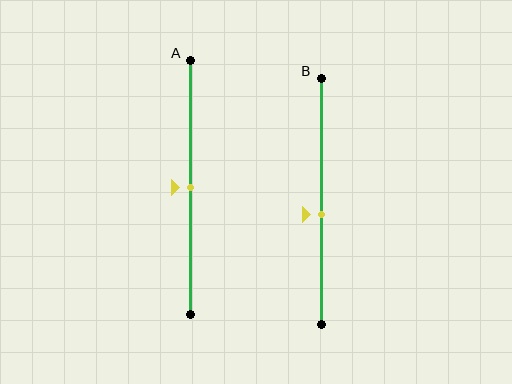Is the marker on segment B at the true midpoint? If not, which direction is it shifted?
No, the marker on segment B is shifted downward by about 5% of the segment length.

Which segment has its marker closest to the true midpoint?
Segment A has its marker closest to the true midpoint.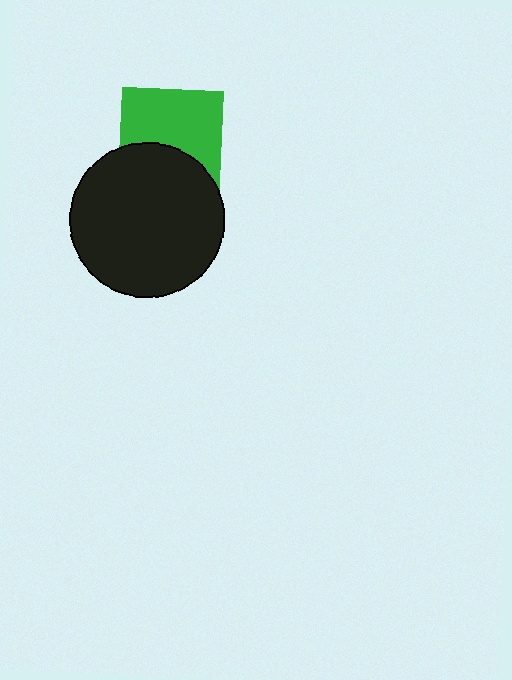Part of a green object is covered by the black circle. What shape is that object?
It is a square.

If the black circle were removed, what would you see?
You would see the complete green square.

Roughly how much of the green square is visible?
About half of it is visible (roughly 62%).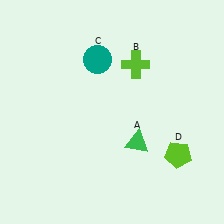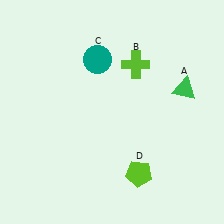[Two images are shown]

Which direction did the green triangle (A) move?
The green triangle (A) moved up.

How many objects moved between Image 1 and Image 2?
2 objects moved between the two images.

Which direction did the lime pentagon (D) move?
The lime pentagon (D) moved left.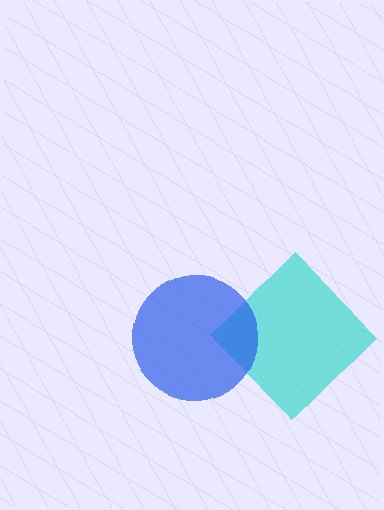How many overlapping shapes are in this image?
There are 2 overlapping shapes in the image.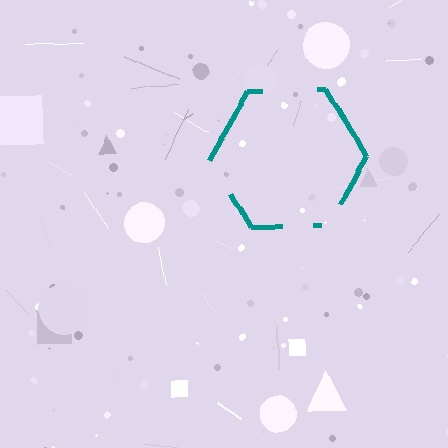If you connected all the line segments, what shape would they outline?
They would outline a hexagon.